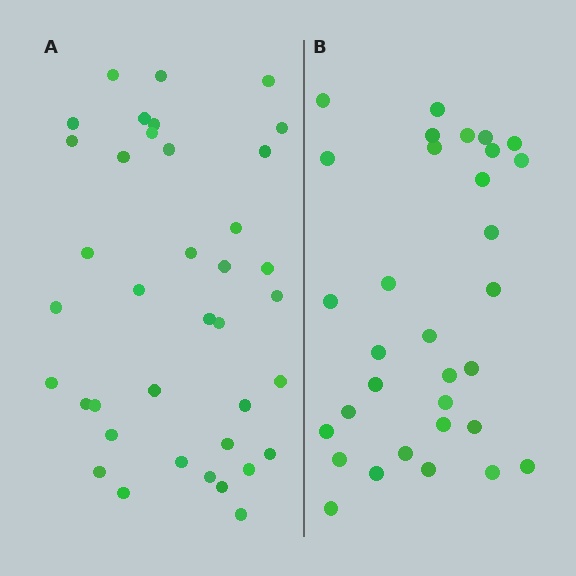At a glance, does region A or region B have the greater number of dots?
Region A (the left region) has more dots.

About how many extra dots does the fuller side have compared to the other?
Region A has about 6 more dots than region B.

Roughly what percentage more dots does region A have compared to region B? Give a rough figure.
About 20% more.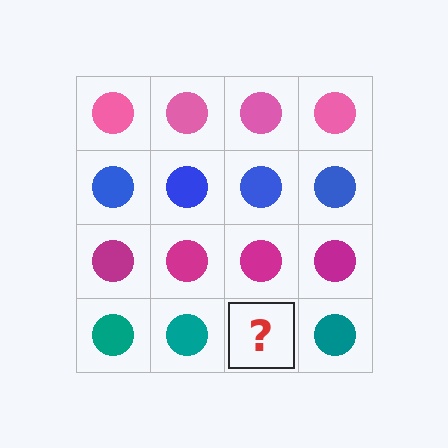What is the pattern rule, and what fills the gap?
The rule is that each row has a consistent color. The gap should be filled with a teal circle.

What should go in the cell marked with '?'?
The missing cell should contain a teal circle.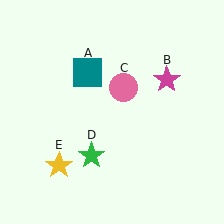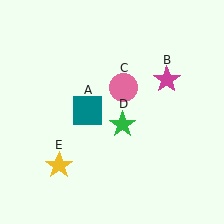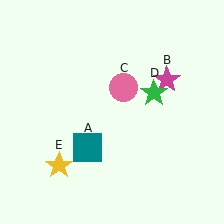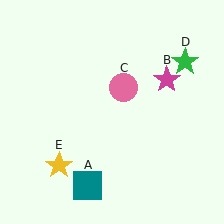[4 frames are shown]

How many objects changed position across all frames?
2 objects changed position: teal square (object A), green star (object D).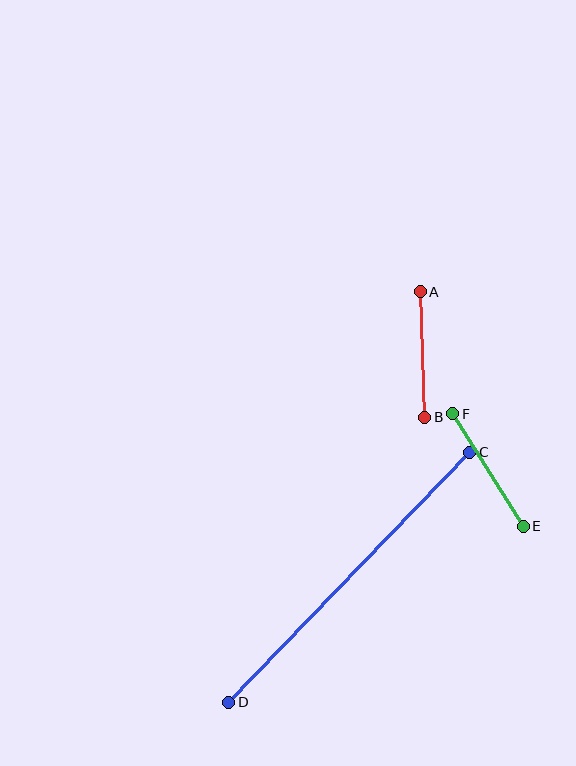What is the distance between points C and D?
The distance is approximately 347 pixels.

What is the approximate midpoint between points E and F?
The midpoint is at approximately (488, 470) pixels.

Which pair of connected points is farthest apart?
Points C and D are farthest apart.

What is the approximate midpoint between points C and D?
The midpoint is at approximately (349, 577) pixels.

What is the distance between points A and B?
The distance is approximately 125 pixels.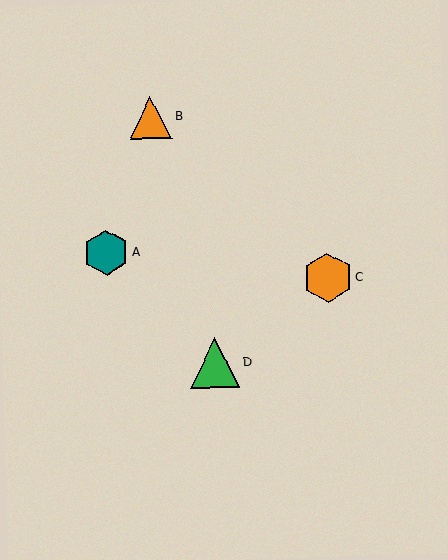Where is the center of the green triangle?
The center of the green triangle is at (215, 363).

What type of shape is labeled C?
Shape C is an orange hexagon.